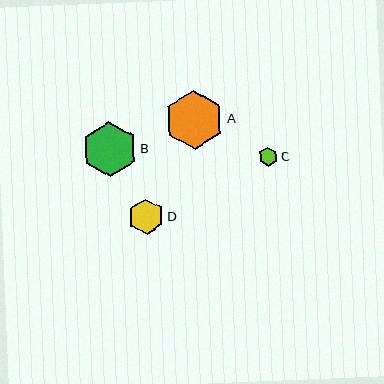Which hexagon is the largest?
Hexagon A is the largest with a size of approximately 59 pixels.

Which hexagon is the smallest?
Hexagon C is the smallest with a size of approximately 19 pixels.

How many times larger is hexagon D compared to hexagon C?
Hexagon D is approximately 1.9 times the size of hexagon C.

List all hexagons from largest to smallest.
From largest to smallest: A, B, D, C.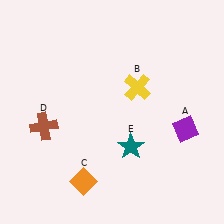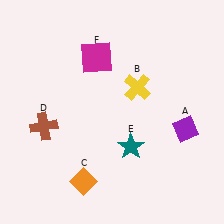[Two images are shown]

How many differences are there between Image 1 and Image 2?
There is 1 difference between the two images.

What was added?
A magenta square (F) was added in Image 2.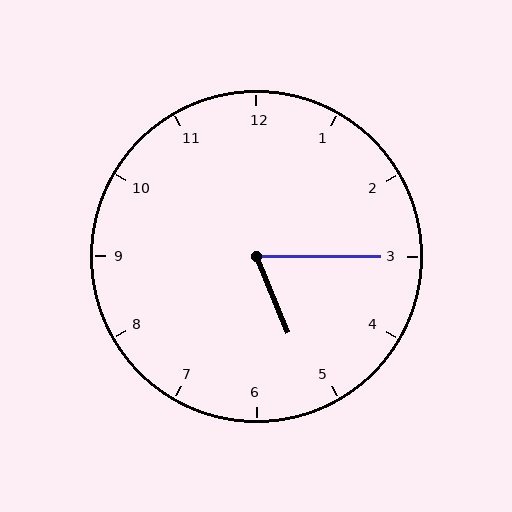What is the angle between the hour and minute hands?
Approximately 68 degrees.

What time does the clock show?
5:15.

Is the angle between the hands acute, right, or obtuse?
It is acute.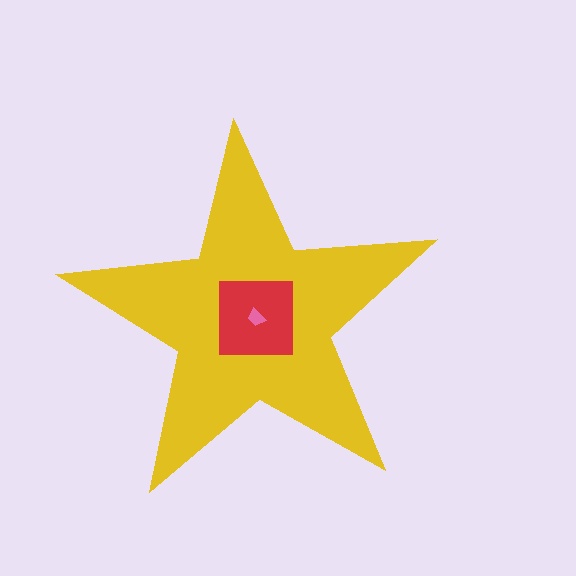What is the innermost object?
The pink trapezoid.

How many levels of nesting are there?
3.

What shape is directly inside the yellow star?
The red square.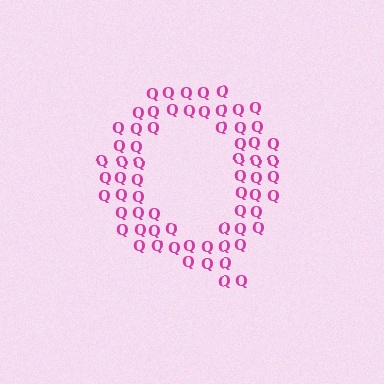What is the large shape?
The large shape is the letter Q.